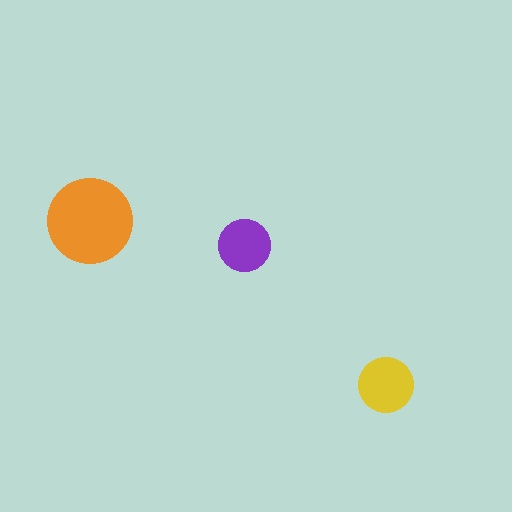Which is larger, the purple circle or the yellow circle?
The yellow one.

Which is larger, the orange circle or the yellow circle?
The orange one.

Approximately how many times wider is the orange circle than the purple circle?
About 1.5 times wider.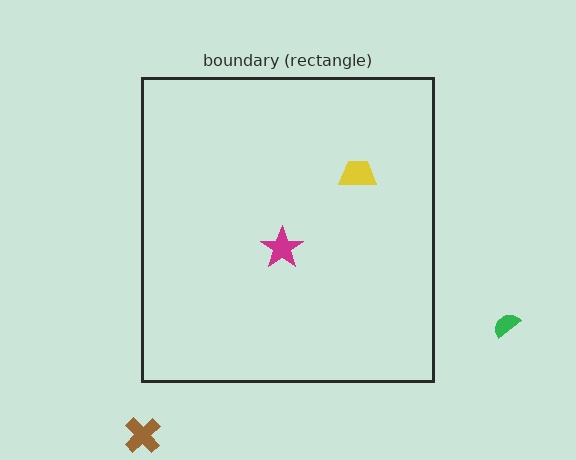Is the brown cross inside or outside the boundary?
Outside.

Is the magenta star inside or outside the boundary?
Inside.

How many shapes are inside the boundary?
2 inside, 2 outside.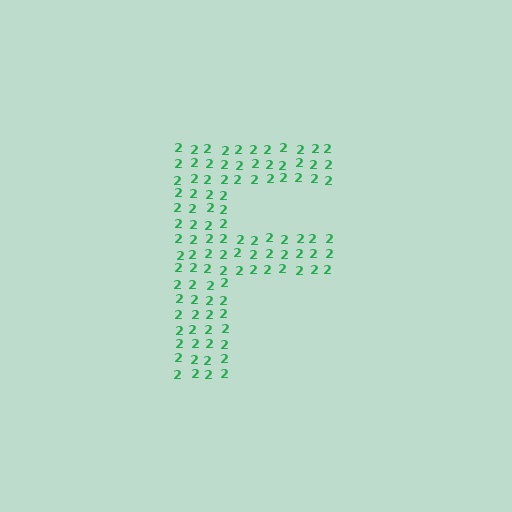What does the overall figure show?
The overall figure shows the letter F.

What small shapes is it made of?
It is made of small digit 2's.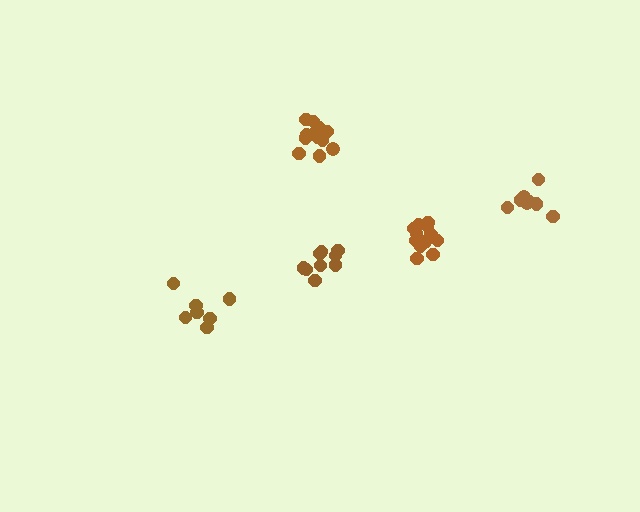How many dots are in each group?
Group 1: 8 dots, Group 2: 13 dots, Group 3: 7 dots, Group 4: 13 dots, Group 5: 9 dots (50 total).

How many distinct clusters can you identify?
There are 5 distinct clusters.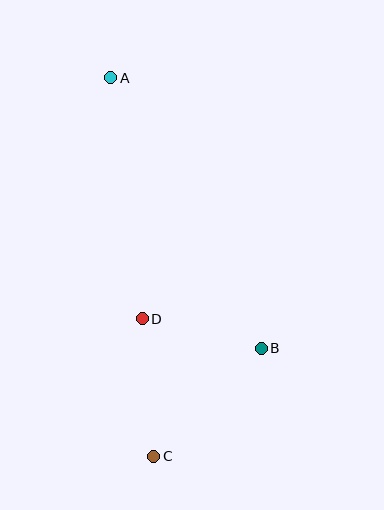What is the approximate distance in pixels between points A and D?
The distance between A and D is approximately 243 pixels.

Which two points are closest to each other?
Points B and D are closest to each other.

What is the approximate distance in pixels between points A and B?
The distance between A and B is approximately 309 pixels.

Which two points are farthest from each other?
Points A and C are farthest from each other.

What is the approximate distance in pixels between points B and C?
The distance between B and C is approximately 152 pixels.